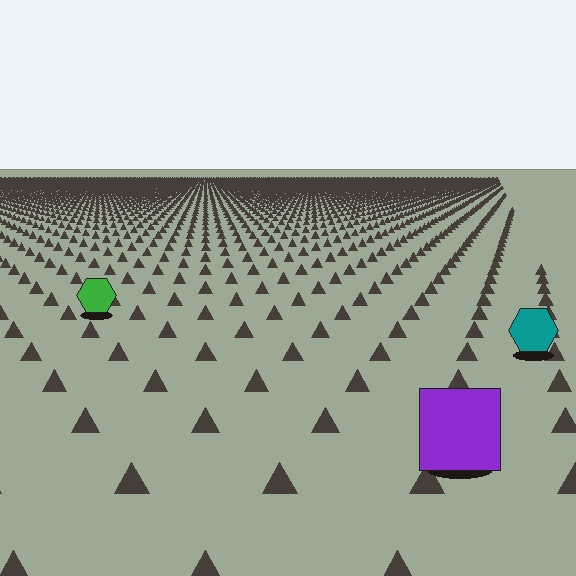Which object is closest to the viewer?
The purple square is closest. The texture marks near it are larger and more spread out.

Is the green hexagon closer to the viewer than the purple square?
No. The purple square is closer — you can tell from the texture gradient: the ground texture is coarser near it.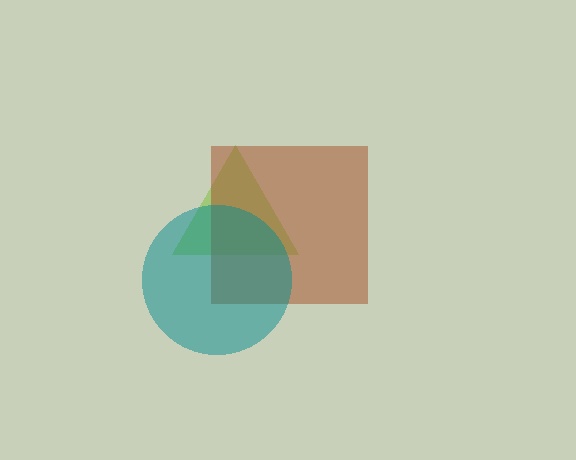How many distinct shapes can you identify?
There are 3 distinct shapes: a lime triangle, a brown square, a teal circle.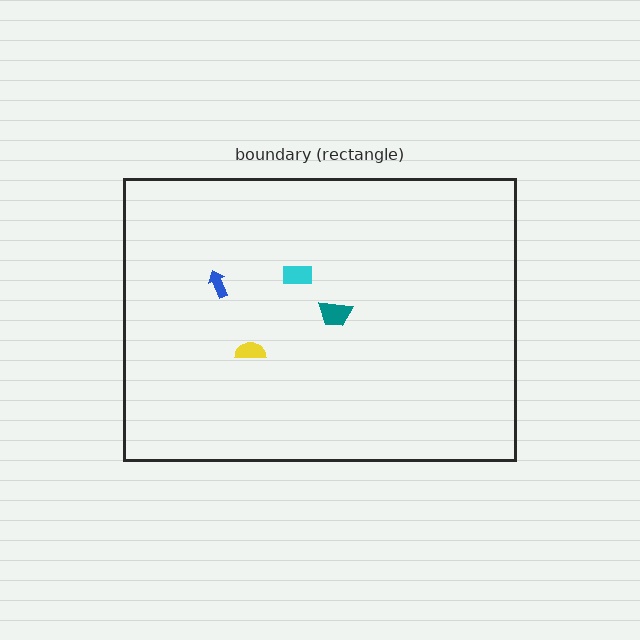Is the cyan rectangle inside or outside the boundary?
Inside.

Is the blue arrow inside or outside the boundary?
Inside.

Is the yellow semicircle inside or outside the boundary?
Inside.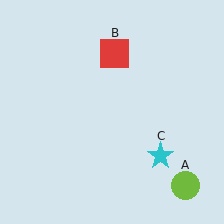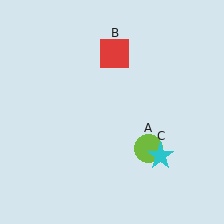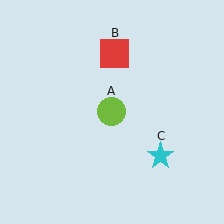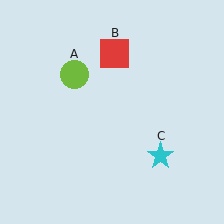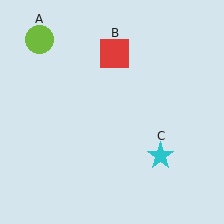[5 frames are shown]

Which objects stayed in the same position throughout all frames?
Red square (object B) and cyan star (object C) remained stationary.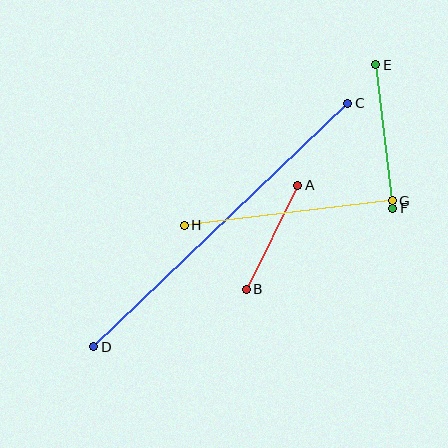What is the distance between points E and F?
The distance is approximately 145 pixels.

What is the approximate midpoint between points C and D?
The midpoint is at approximately (221, 225) pixels.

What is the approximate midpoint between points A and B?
The midpoint is at approximately (272, 237) pixels.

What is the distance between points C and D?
The distance is approximately 352 pixels.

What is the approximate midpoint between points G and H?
The midpoint is at approximately (288, 213) pixels.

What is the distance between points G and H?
The distance is approximately 209 pixels.